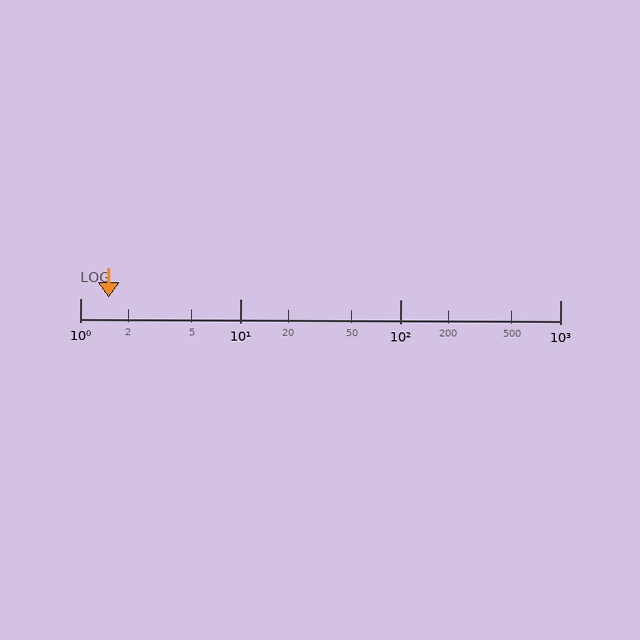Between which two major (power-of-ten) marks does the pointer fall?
The pointer is between 1 and 10.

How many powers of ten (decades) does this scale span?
The scale spans 3 decades, from 1 to 1000.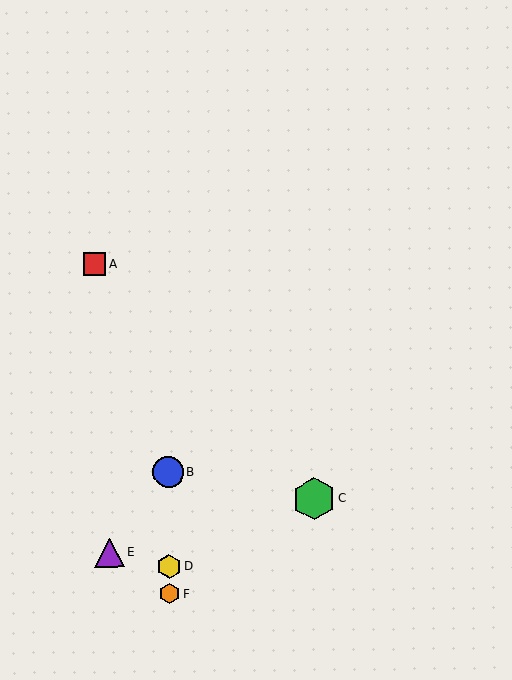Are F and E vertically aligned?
No, F is at x≈170 and E is at x≈110.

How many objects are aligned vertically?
3 objects (B, D, F) are aligned vertically.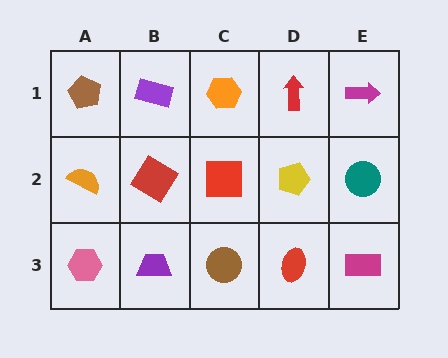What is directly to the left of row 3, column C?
A purple trapezoid.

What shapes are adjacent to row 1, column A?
An orange semicircle (row 2, column A), a purple rectangle (row 1, column B).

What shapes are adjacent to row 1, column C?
A red square (row 2, column C), a purple rectangle (row 1, column B), a red arrow (row 1, column D).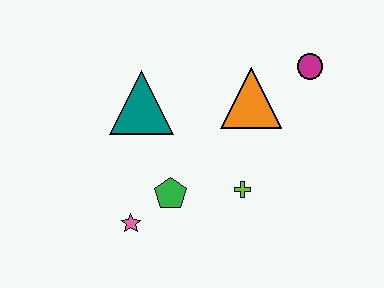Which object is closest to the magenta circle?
The orange triangle is closest to the magenta circle.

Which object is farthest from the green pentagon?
The magenta circle is farthest from the green pentagon.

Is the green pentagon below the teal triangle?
Yes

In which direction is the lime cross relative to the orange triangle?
The lime cross is below the orange triangle.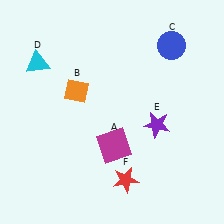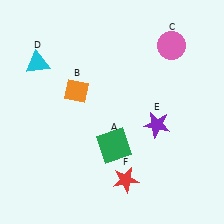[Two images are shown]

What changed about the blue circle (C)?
In Image 1, C is blue. In Image 2, it changed to pink.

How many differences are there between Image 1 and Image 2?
There are 2 differences between the two images.